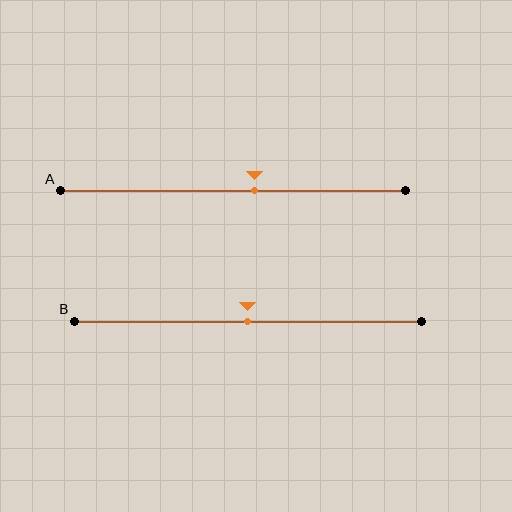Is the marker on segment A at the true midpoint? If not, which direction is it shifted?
No, the marker on segment A is shifted to the right by about 6% of the segment length.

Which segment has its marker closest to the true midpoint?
Segment B has its marker closest to the true midpoint.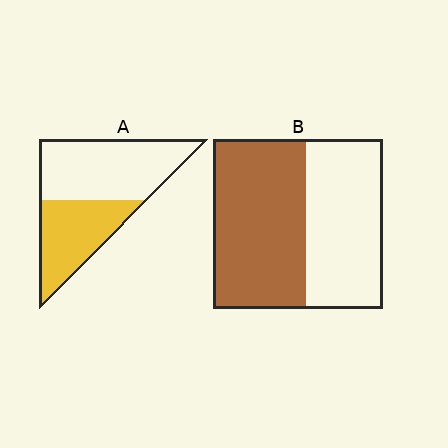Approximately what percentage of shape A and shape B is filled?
A is approximately 40% and B is approximately 55%.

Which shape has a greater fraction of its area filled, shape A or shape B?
Shape B.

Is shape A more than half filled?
No.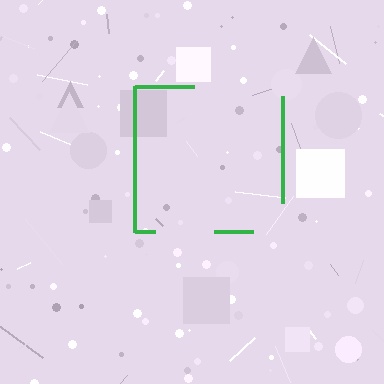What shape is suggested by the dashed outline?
The dashed outline suggests a square.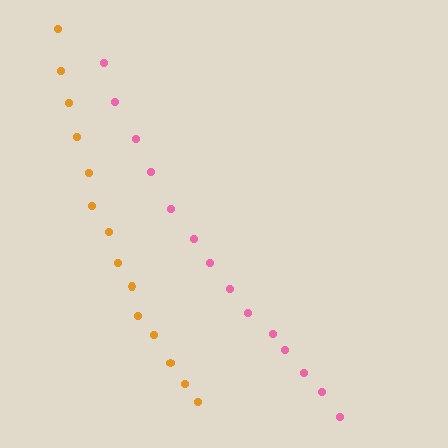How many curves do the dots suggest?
There are 2 distinct paths.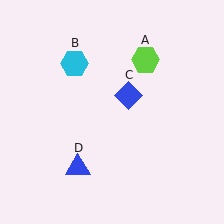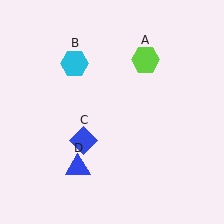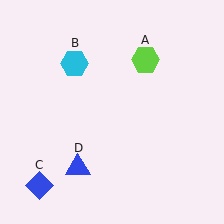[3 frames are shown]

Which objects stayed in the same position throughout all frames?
Lime hexagon (object A) and cyan hexagon (object B) and blue triangle (object D) remained stationary.